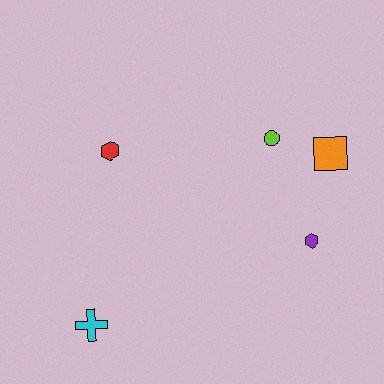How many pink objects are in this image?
There are no pink objects.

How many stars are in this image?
There are no stars.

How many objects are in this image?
There are 5 objects.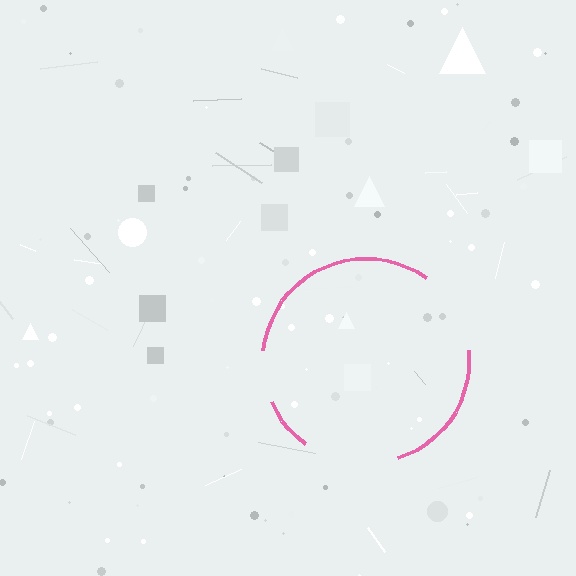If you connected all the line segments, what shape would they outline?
They would outline a circle.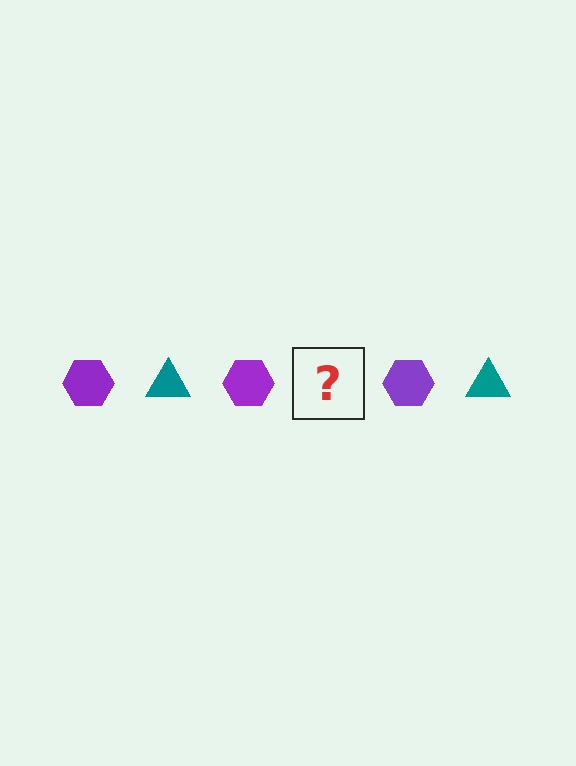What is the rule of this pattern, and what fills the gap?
The rule is that the pattern alternates between purple hexagon and teal triangle. The gap should be filled with a teal triangle.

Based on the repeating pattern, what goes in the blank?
The blank should be a teal triangle.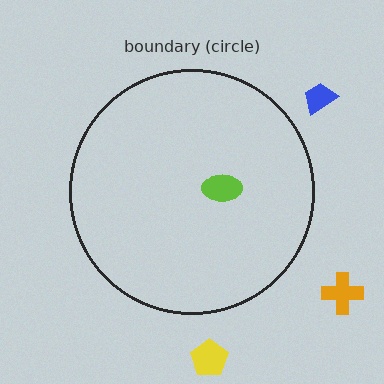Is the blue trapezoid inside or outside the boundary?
Outside.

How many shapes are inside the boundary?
1 inside, 3 outside.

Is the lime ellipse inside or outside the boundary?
Inside.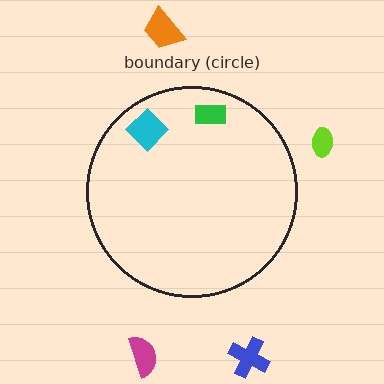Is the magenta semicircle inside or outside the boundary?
Outside.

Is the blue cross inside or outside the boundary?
Outside.